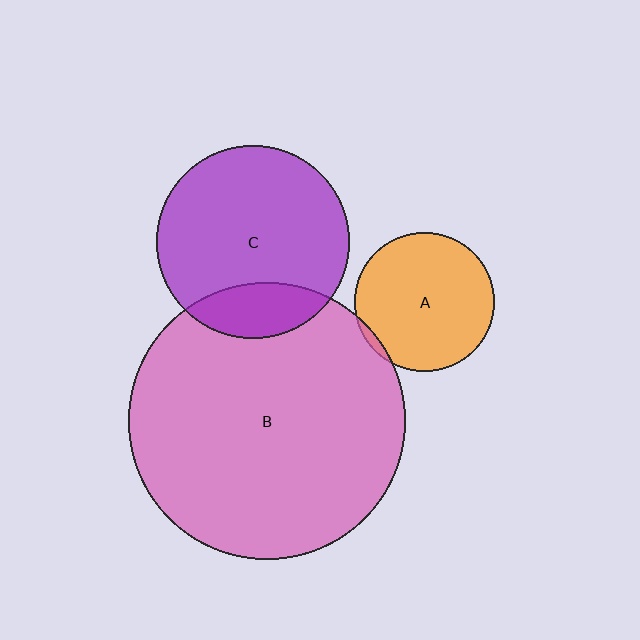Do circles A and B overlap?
Yes.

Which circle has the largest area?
Circle B (pink).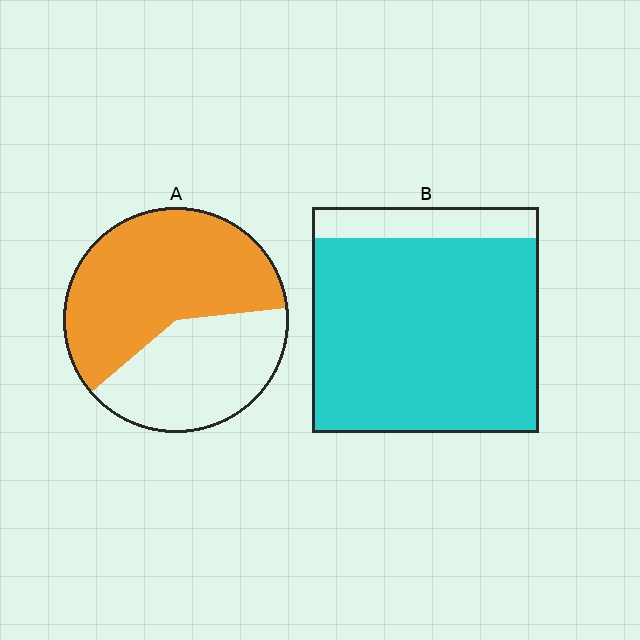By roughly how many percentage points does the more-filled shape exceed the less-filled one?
By roughly 25 percentage points (B over A).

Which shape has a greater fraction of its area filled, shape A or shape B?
Shape B.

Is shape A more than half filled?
Yes.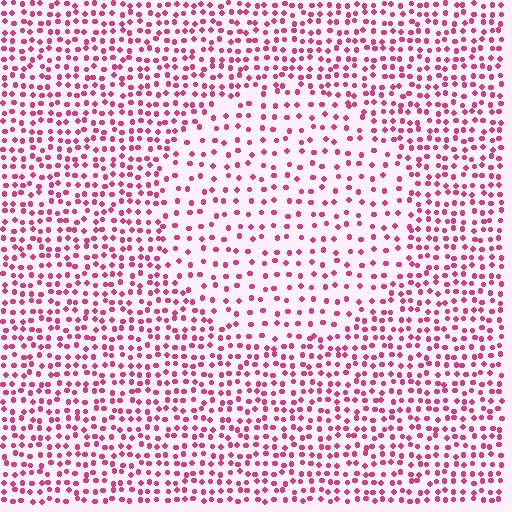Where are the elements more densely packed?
The elements are more densely packed outside the circle boundary.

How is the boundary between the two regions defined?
The boundary is defined by a change in element density (approximately 1.8x ratio). All elements are the same color, size, and shape.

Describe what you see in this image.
The image contains small magenta elements arranged at two different densities. A circle-shaped region is visible where the elements are less densely packed than the surrounding area.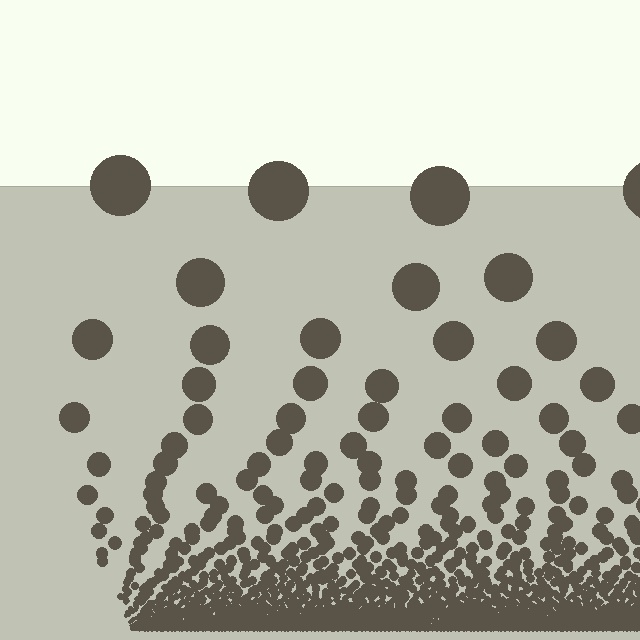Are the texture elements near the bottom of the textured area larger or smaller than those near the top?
Smaller. The gradient is inverted — elements near the bottom are smaller and denser.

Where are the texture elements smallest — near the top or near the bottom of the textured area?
Near the bottom.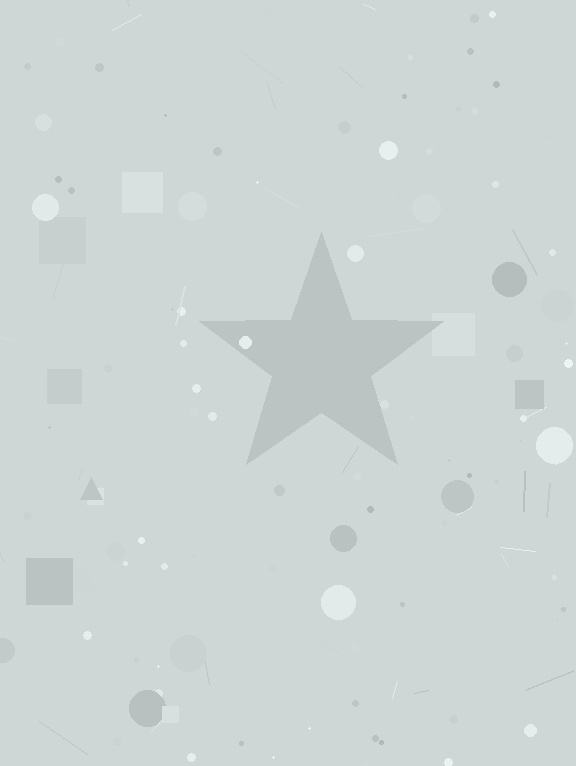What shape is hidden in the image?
A star is hidden in the image.